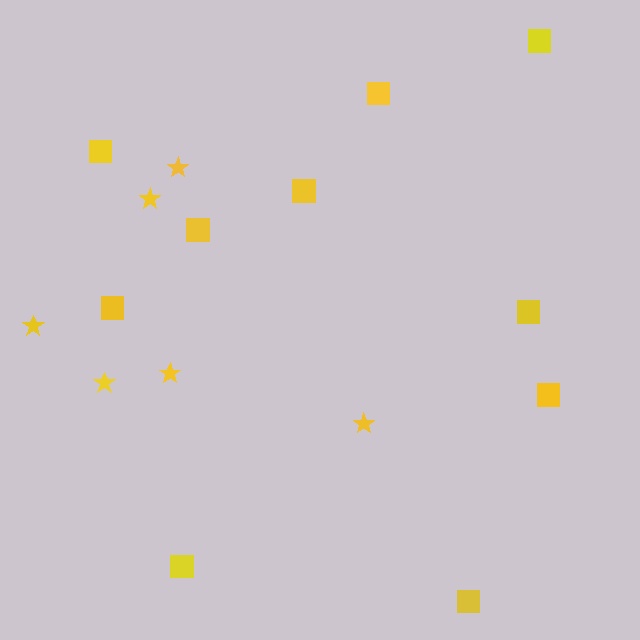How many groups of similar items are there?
There are 2 groups: one group of squares (10) and one group of stars (6).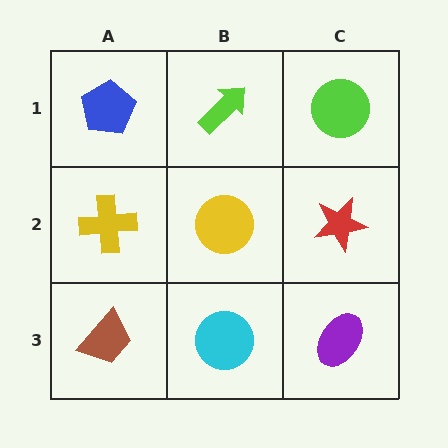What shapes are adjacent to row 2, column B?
A lime arrow (row 1, column B), a cyan circle (row 3, column B), a yellow cross (row 2, column A), a red star (row 2, column C).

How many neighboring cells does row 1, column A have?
2.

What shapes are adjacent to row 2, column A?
A blue pentagon (row 1, column A), a brown trapezoid (row 3, column A), a yellow circle (row 2, column B).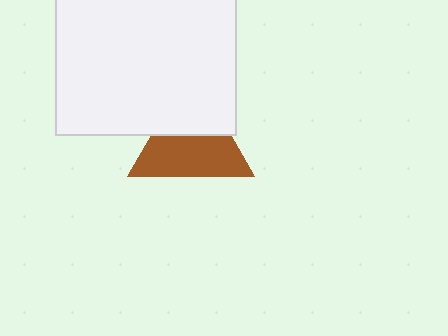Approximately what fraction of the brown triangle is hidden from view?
Roughly 39% of the brown triangle is hidden behind the white square.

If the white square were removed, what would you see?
You would see the complete brown triangle.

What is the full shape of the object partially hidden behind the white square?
The partially hidden object is a brown triangle.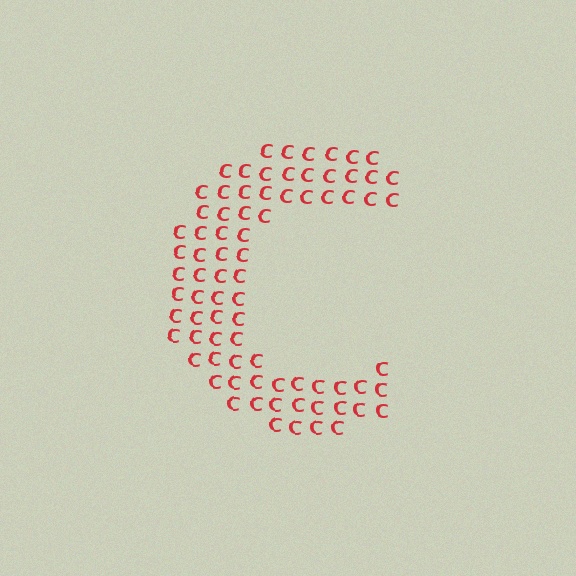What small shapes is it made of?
It is made of small letter C's.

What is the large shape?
The large shape is the letter C.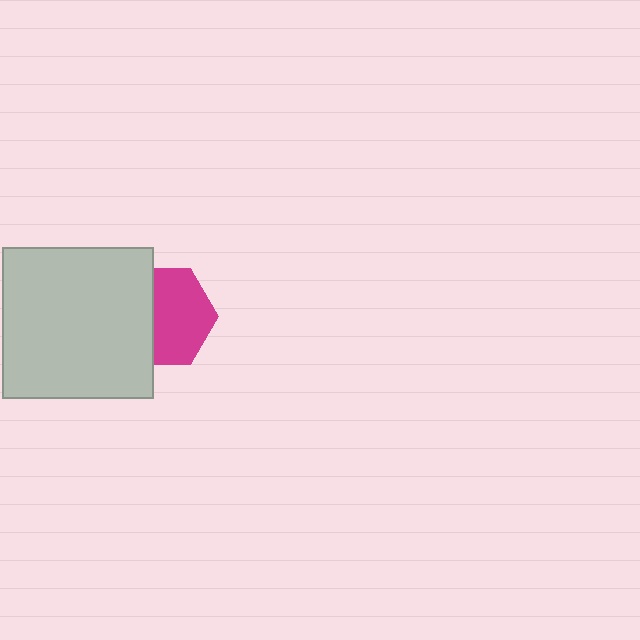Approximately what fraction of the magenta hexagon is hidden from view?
Roughly 39% of the magenta hexagon is hidden behind the light gray square.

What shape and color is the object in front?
The object in front is a light gray square.